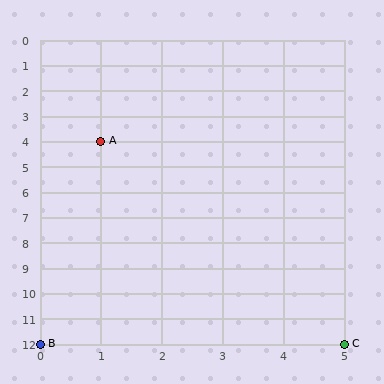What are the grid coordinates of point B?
Point B is at grid coordinates (0, 12).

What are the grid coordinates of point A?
Point A is at grid coordinates (1, 4).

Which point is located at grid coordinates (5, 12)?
Point C is at (5, 12).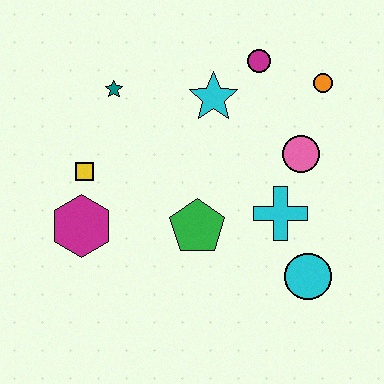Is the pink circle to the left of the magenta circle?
No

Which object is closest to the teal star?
The yellow square is closest to the teal star.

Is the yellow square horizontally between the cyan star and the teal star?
No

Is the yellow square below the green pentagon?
No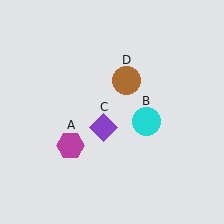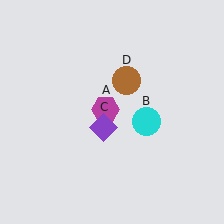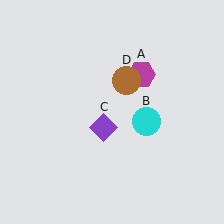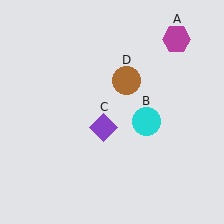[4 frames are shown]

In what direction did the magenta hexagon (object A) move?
The magenta hexagon (object A) moved up and to the right.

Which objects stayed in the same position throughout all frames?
Cyan circle (object B) and purple diamond (object C) and brown circle (object D) remained stationary.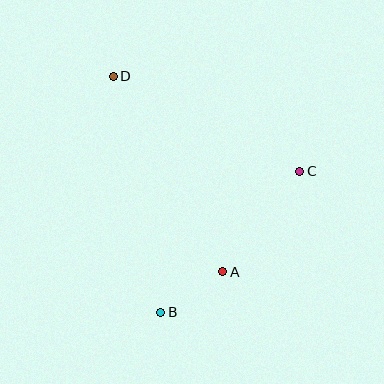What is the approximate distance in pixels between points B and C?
The distance between B and C is approximately 198 pixels.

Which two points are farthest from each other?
Points B and D are farthest from each other.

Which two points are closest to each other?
Points A and B are closest to each other.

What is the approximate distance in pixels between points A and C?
The distance between A and C is approximately 127 pixels.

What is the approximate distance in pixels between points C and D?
The distance between C and D is approximately 210 pixels.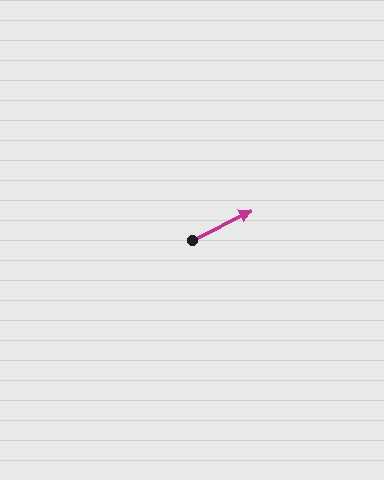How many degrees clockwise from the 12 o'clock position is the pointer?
Approximately 63 degrees.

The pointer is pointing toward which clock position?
Roughly 2 o'clock.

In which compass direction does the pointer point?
Northeast.